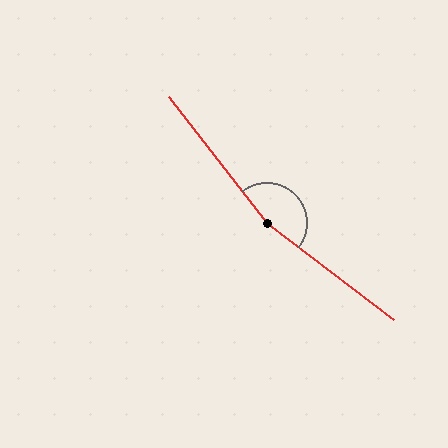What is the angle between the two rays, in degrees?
Approximately 165 degrees.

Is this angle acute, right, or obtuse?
It is obtuse.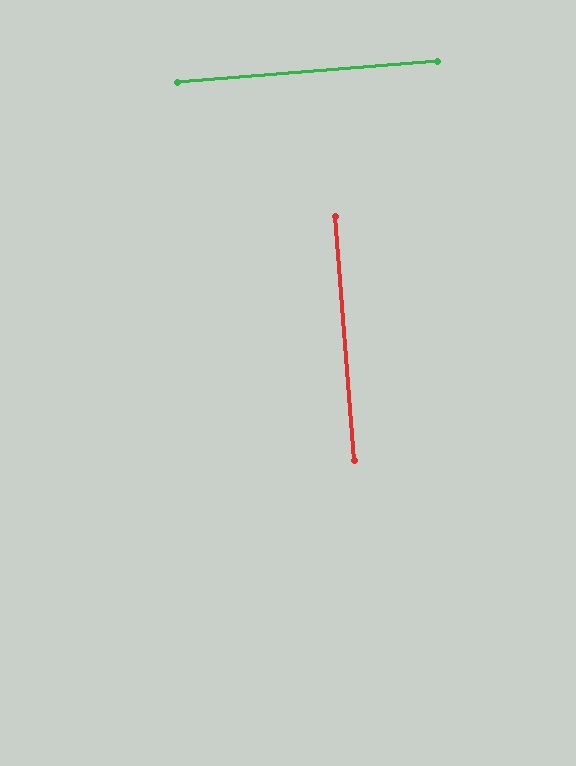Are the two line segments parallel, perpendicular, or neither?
Perpendicular — they meet at approximately 90°.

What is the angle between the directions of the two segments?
Approximately 90 degrees.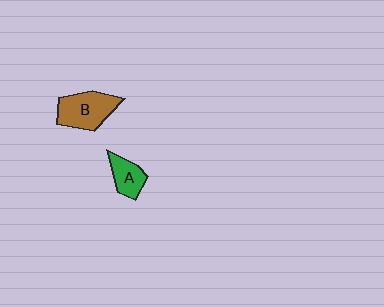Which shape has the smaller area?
Shape A (green).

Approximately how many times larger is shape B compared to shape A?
Approximately 1.7 times.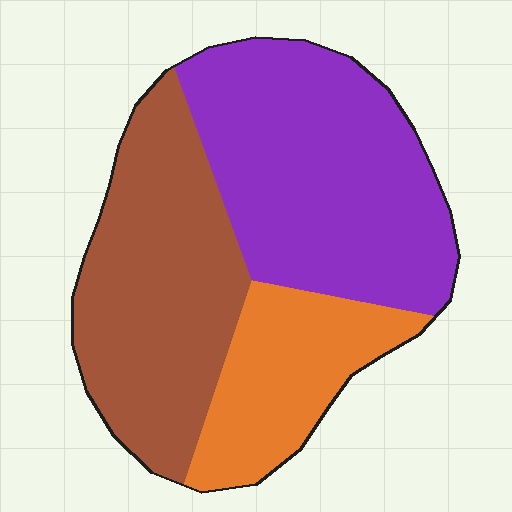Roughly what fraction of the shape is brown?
Brown covers about 35% of the shape.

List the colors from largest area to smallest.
From largest to smallest: purple, brown, orange.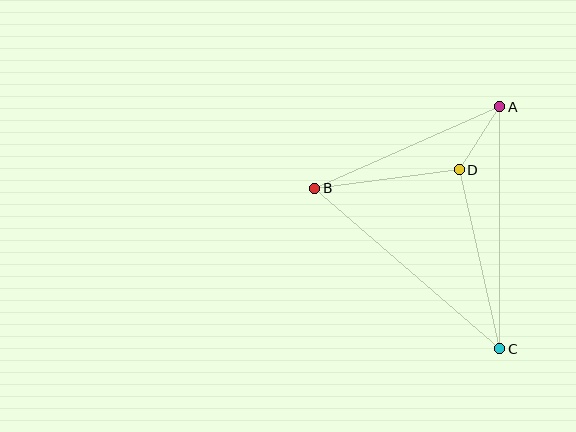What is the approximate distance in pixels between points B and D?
The distance between B and D is approximately 146 pixels.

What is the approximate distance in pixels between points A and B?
The distance between A and B is approximately 202 pixels.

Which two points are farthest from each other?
Points B and C are farthest from each other.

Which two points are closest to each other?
Points A and D are closest to each other.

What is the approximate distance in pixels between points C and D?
The distance between C and D is approximately 184 pixels.